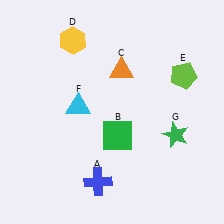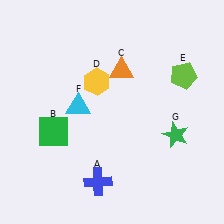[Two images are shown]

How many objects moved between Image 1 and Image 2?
2 objects moved between the two images.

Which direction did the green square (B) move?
The green square (B) moved left.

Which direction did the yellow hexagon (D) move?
The yellow hexagon (D) moved down.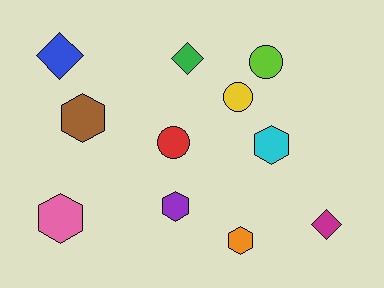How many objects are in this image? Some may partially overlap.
There are 11 objects.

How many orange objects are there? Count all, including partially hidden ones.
There is 1 orange object.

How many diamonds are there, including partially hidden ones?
There are 3 diamonds.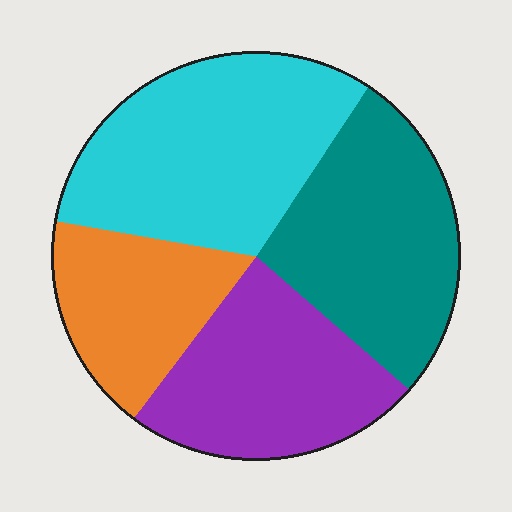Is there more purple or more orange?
Purple.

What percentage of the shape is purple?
Purple takes up about one quarter (1/4) of the shape.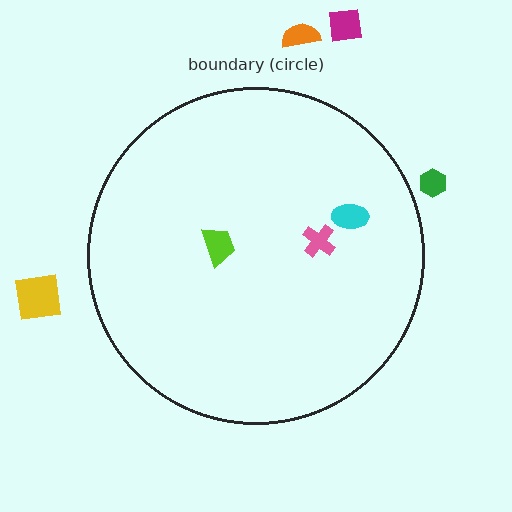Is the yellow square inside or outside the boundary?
Outside.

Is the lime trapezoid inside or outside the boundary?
Inside.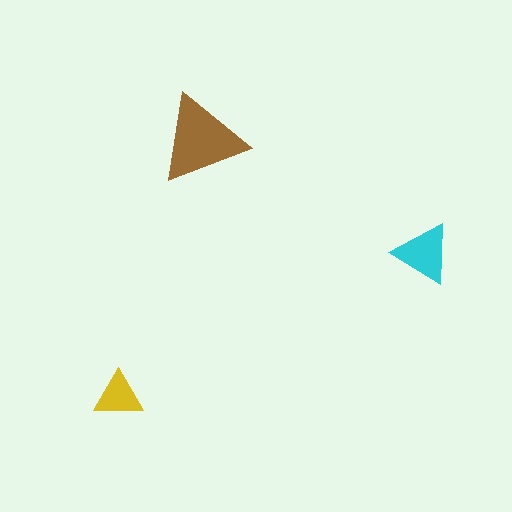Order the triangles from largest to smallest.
the brown one, the cyan one, the yellow one.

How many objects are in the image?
There are 3 objects in the image.